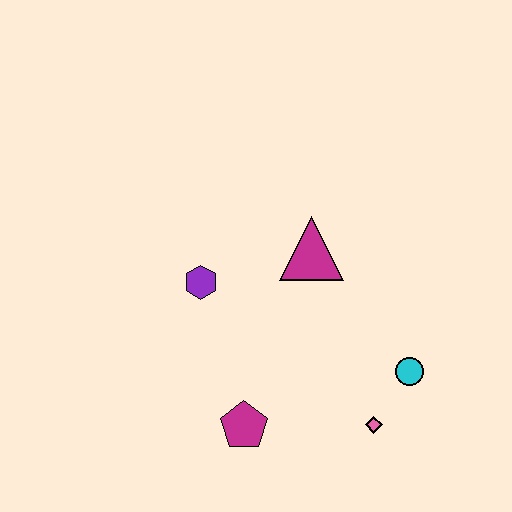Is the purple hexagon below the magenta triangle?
Yes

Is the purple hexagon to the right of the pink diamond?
No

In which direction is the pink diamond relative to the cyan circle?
The pink diamond is below the cyan circle.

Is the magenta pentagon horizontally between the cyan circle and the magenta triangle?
No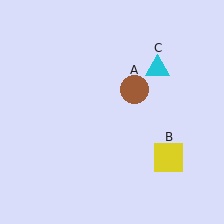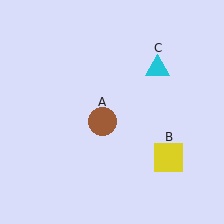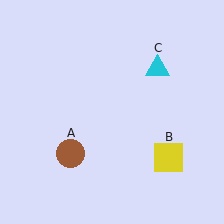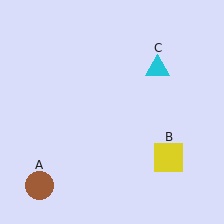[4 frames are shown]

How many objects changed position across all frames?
1 object changed position: brown circle (object A).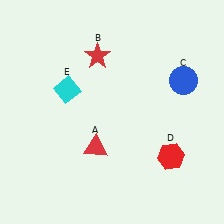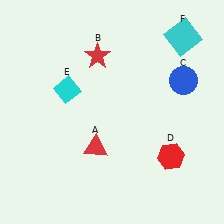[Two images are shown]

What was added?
A cyan square (F) was added in Image 2.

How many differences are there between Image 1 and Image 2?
There is 1 difference between the two images.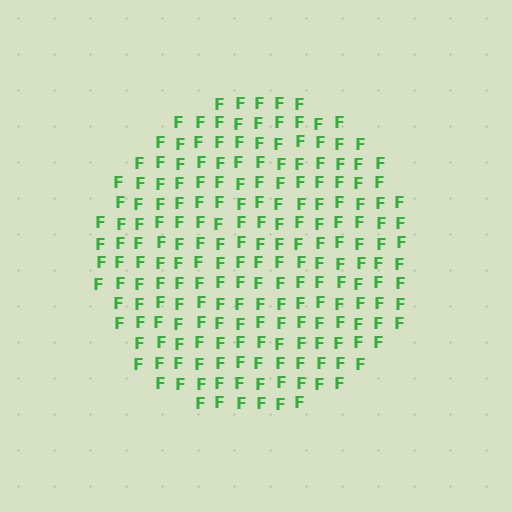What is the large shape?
The large shape is a circle.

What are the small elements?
The small elements are letter F's.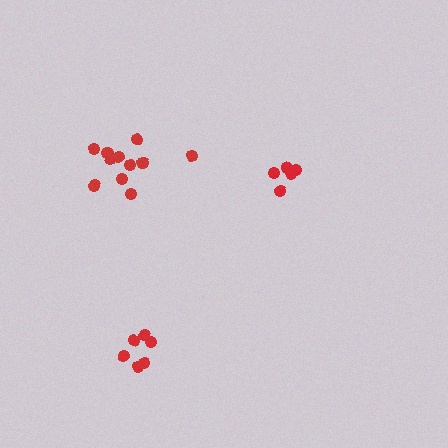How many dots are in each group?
Group 1: 6 dots, Group 2: 11 dots, Group 3: 6 dots (23 total).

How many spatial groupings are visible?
There are 3 spatial groupings.